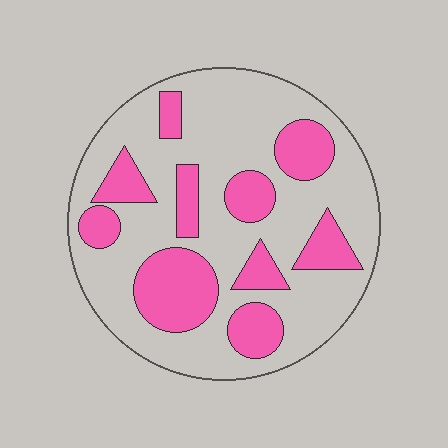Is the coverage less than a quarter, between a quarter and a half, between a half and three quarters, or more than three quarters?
Between a quarter and a half.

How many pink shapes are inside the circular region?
10.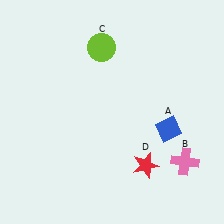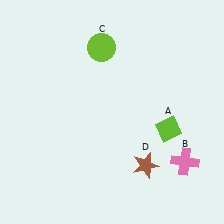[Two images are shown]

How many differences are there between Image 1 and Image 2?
There are 2 differences between the two images.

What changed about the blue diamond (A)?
In Image 1, A is blue. In Image 2, it changed to lime.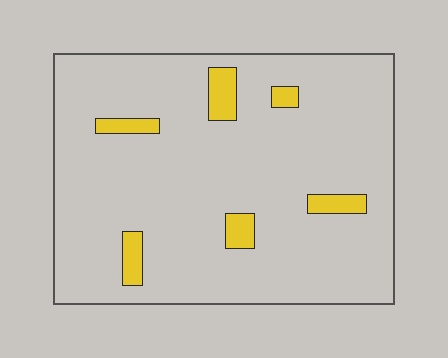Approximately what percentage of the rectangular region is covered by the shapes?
Approximately 10%.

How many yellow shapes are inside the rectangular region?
6.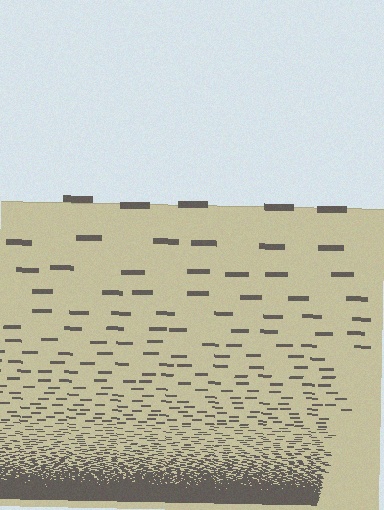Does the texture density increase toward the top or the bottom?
Density increases toward the bottom.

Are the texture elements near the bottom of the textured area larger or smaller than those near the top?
Smaller. The gradient is inverted — elements near the bottom are smaller and denser.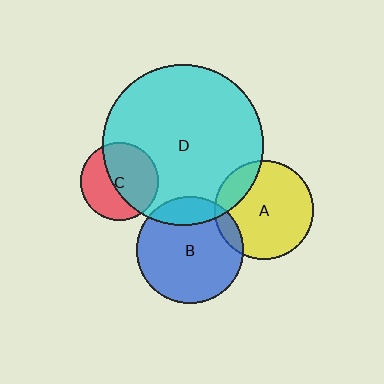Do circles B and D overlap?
Yes.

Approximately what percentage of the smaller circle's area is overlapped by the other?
Approximately 15%.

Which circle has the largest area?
Circle D (cyan).